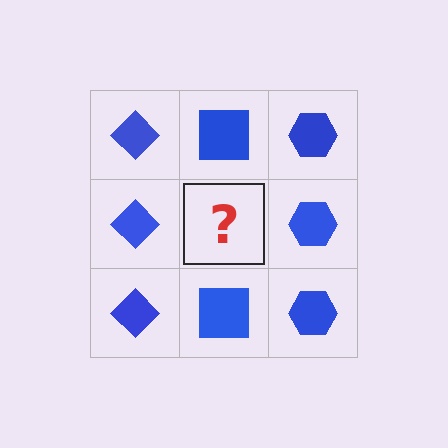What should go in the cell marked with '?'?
The missing cell should contain a blue square.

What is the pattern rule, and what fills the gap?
The rule is that each column has a consistent shape. The gap should be filled with a blue square.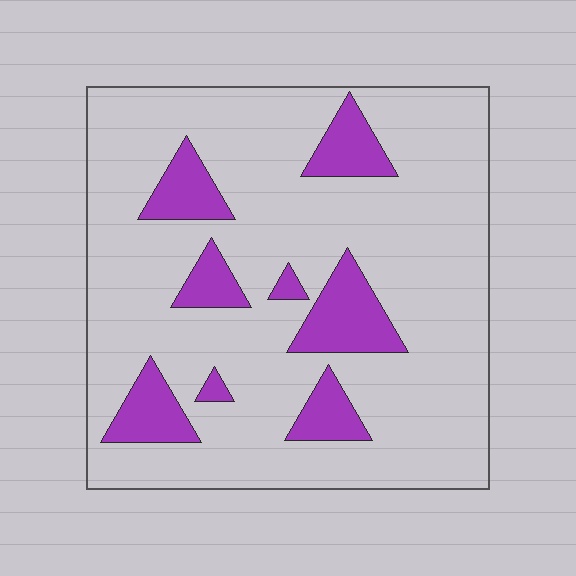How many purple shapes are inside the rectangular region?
8.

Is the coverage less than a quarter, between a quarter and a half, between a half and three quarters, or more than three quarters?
Less than a quarter.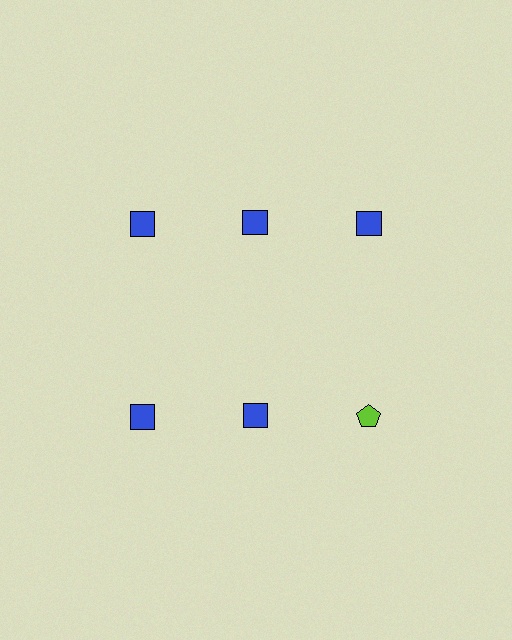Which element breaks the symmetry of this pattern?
The lime pentagon in the second row, center column breaks the symmetry. All other shapes are blue squares.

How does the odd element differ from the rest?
It differs in both color (lime instead of blue) and shape (pentagon instead of square).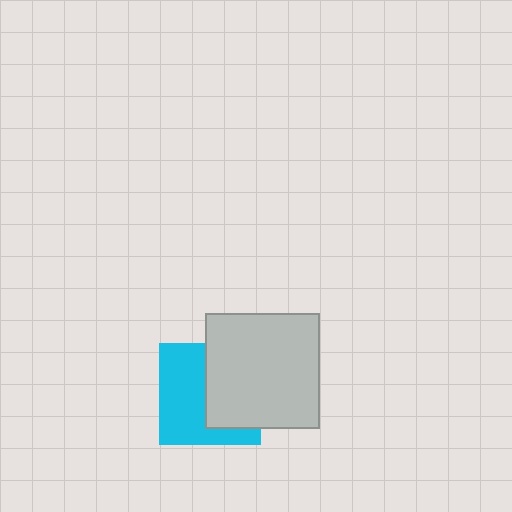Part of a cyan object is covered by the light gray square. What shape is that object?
It is a square.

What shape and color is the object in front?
The object in front is a light gray square.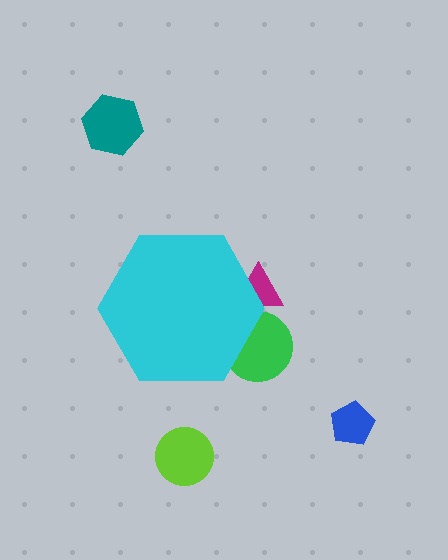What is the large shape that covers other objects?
A cyan hexagon.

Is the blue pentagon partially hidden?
No, the blue pentagon is fully visible.